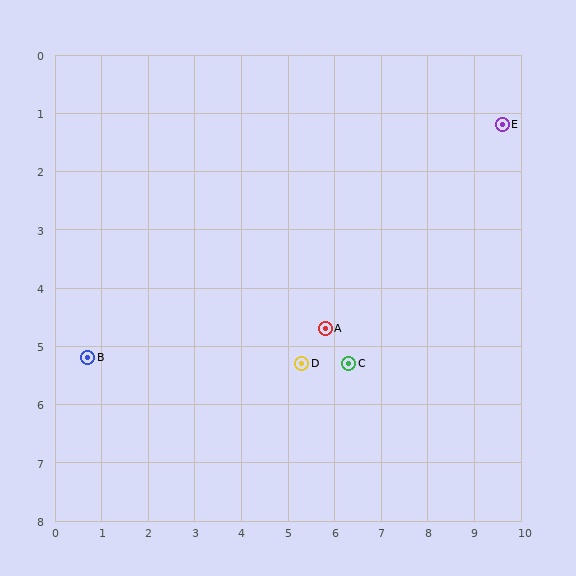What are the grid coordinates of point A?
Point A is at approximately (5.8, 4.7).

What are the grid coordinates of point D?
Point D is at approximately (5.3, 5.3).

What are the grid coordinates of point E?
Point E is at approximately (9.6, 1.2).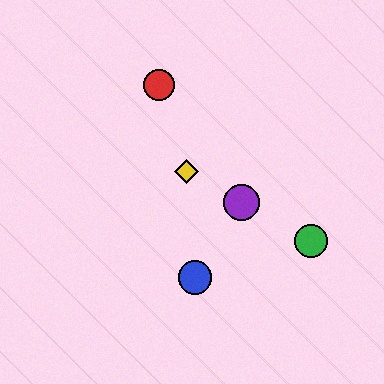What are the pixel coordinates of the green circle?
The green circle is at (311, 241).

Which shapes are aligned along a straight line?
The green circle, the yellow diamond, the purple circle are aligned along a straight line.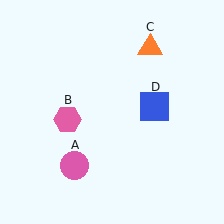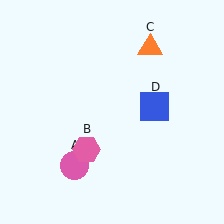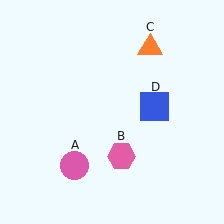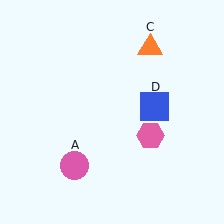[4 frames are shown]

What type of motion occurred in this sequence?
The pink hexagon (object B) rotated counterclockwise around the center of the scene.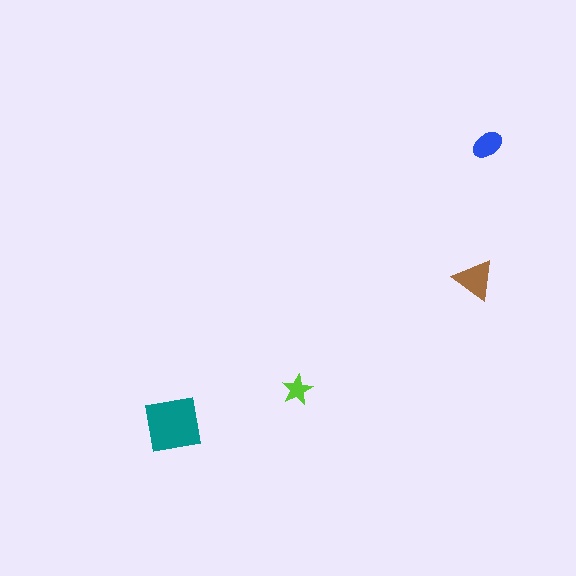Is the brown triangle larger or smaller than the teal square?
Smaller.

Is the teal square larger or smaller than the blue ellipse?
Larger.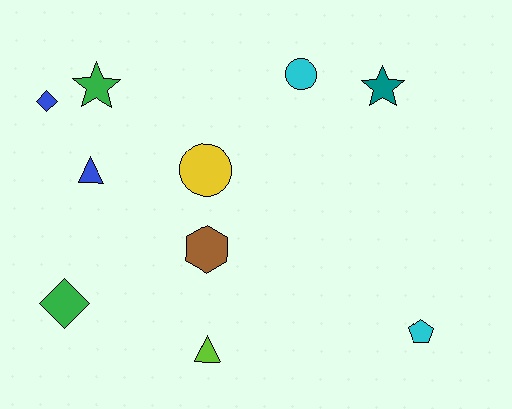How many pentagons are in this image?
There is 1 pentagon.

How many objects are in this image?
There are 10 objects.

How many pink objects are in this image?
There are no pink objects.